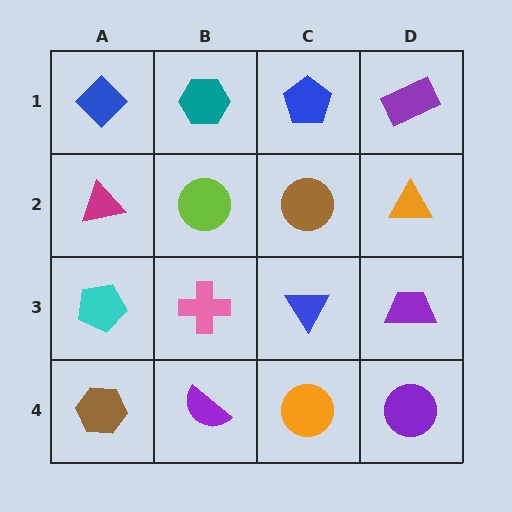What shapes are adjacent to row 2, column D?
A purple rectangle (row 1, column D), a purple trapezoid (row 3, column D), a brown circle (row 2, column C).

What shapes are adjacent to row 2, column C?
A blue pentagon (row 1, column C), a blue triangle (row 3, column C), a lime circle (row 2, column B), an orange triangle (row 2, column D).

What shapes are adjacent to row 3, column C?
A brown circle (row 2, column C), an orange circle (row 4, column C), a pink cross (row 3, column B), a purple trapezoid (row 3, column D).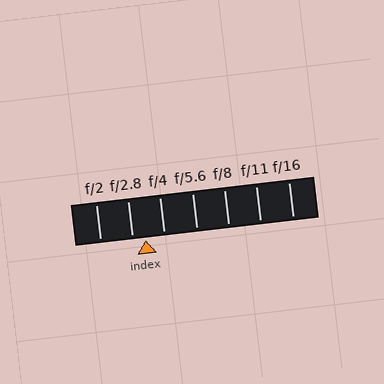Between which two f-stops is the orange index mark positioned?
The index mark is between f/2.8 and f/4.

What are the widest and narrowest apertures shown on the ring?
The widest aperture shown is f/2 and the narrowest is f/16.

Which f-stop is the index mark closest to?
The index mark is closest to f/2.8.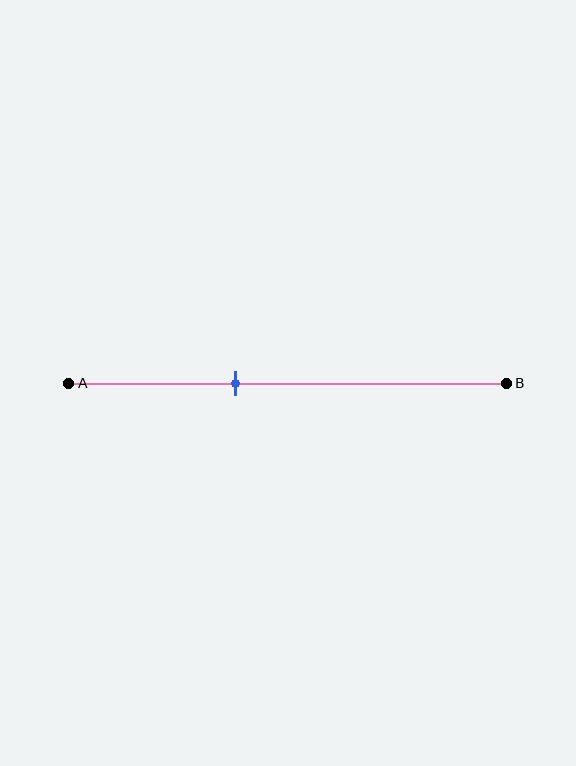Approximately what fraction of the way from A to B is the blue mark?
The blue mark is approximately 40% of the way from A to B.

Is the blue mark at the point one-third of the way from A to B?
No, the mark is at about 40% from A, not at the 33% one-third point.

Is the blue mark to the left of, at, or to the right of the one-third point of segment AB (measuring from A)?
The blue mark is to the right of the one-third point of segment AB.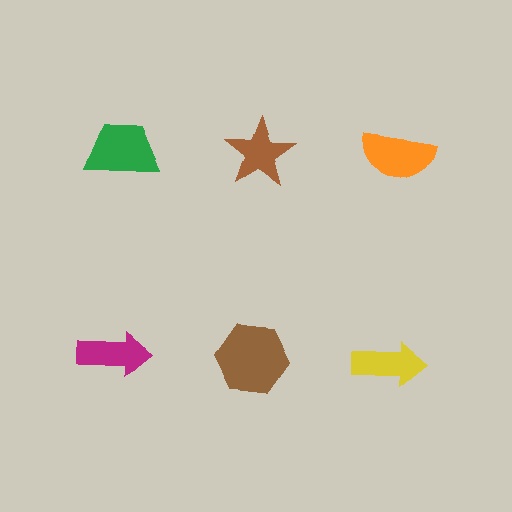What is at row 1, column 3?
An orange semicircle.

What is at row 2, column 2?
A brown hexagon.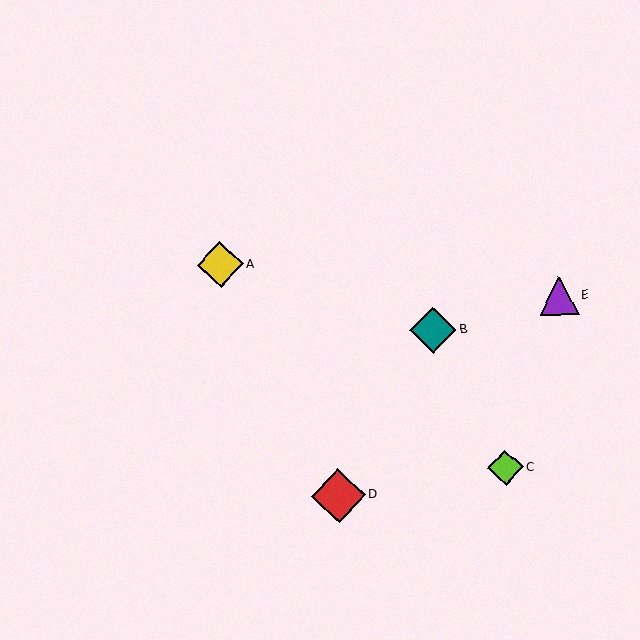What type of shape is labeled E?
Shape E is a purple triangle.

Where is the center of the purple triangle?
The center of the purple triangle is at (559, 295).